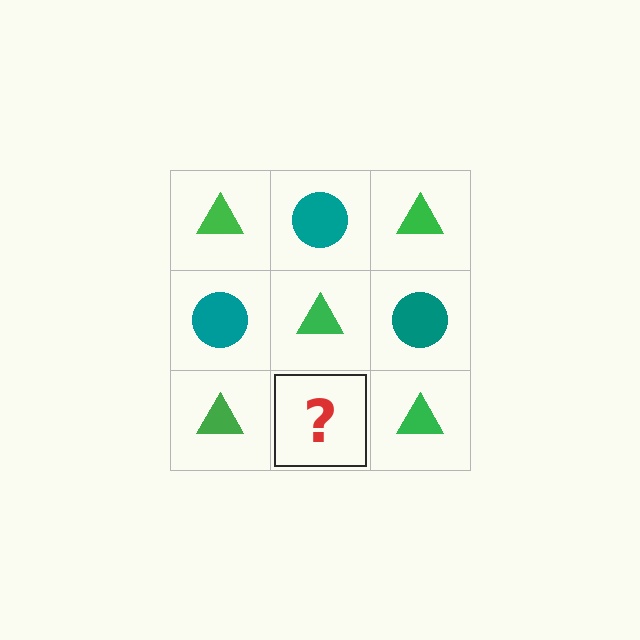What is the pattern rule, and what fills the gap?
The rule is that it alternates green triangle and teal circle in a checkerboard pattern. The gap should be filled with a teal circle.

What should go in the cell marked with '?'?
The missing cell should contain a teal circle.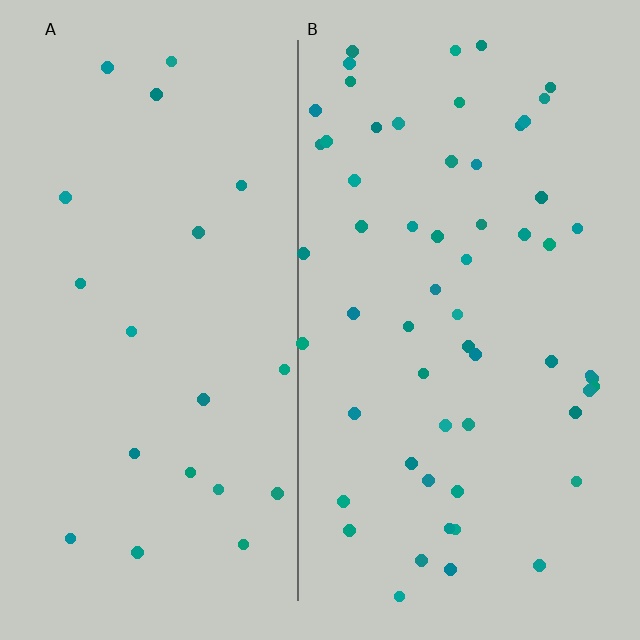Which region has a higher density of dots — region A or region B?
B (the right).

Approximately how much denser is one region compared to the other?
Approximately 2.8× — region B over region A.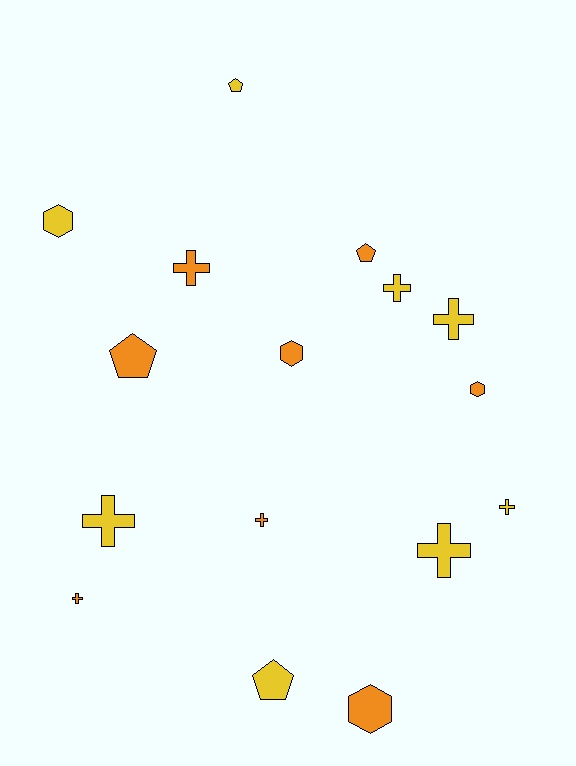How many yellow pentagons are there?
There are 2 yellow pentagons.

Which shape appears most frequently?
Cross, with 8 objects.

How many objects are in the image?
There are 16 objects.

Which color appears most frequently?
Yellow, with 8 objects.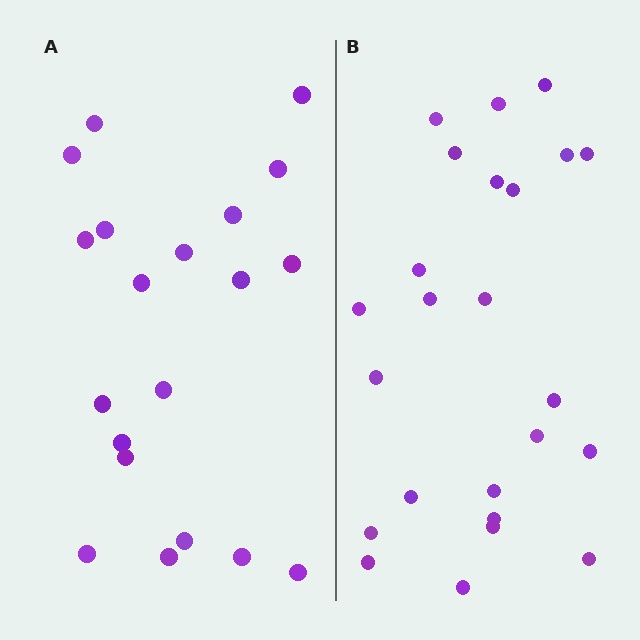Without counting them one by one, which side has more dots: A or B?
Region B (the right region) has more dots.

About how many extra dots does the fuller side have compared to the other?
Region B has about 4 more dots than region A.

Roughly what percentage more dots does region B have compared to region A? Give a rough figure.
About 20% more.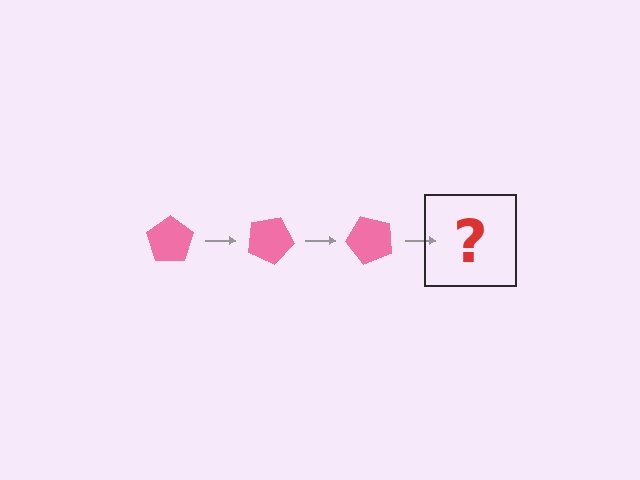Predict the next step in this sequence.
The next step is a pink pentagon rotated 75 degrees.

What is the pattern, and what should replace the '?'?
The pattern is that the pentagon rotates 25 degrees each step. The '?' should be a pink pentagon rotated 75 degrees.